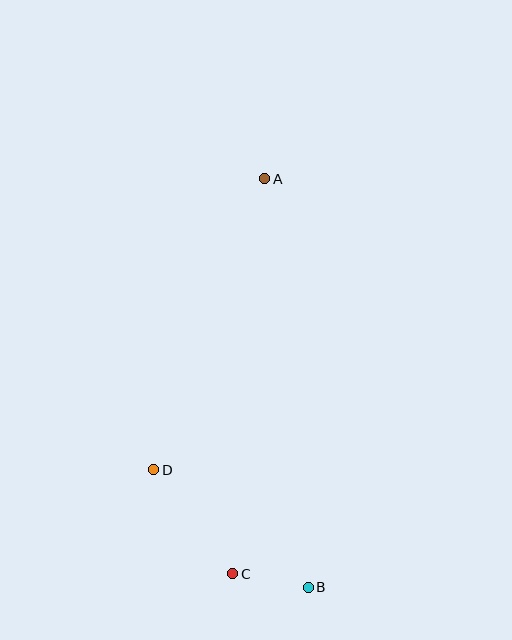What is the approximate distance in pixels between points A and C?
The distance between A and C is approximately 396 pixels.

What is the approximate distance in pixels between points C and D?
The distance between C and D is approximately 130 pixels.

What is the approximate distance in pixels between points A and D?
The distance between A and D is approximately 311 pixels.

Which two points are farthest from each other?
Points A and B are farthest from each other.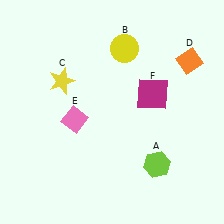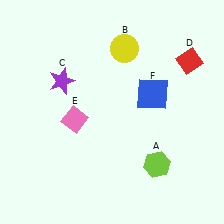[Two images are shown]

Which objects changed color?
C changed from yellow to purple. D changed from orange to red. F changed from magenta to blue.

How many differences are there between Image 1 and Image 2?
There are 3 differences between the two images.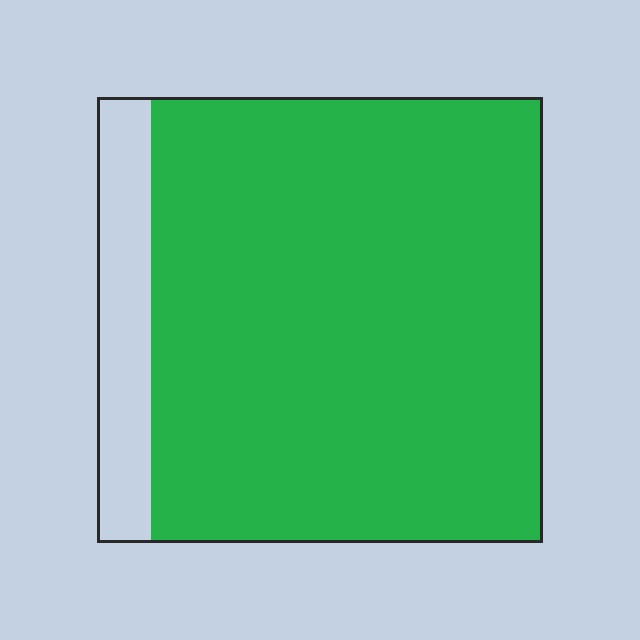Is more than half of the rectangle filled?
Yes.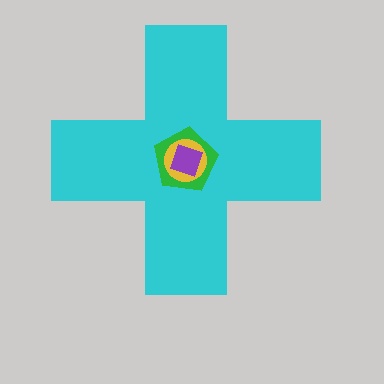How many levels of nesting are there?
4.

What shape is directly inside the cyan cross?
The green pentagon.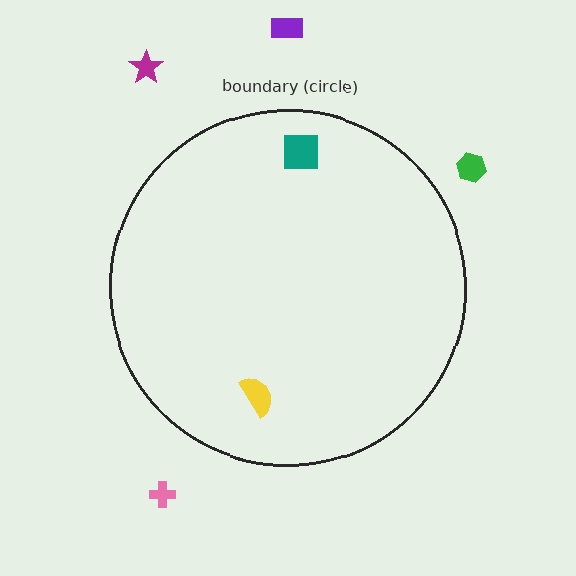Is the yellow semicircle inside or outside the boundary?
Inside.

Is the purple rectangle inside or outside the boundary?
Outside.